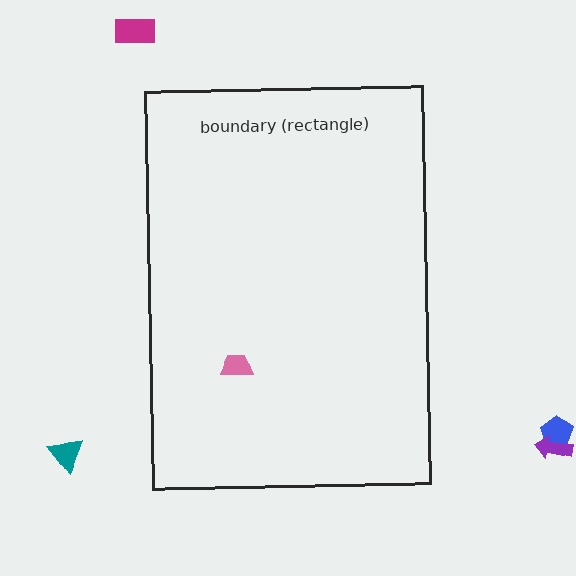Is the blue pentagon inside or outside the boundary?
Outside.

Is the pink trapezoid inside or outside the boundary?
Inside.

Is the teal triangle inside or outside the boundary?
Outside.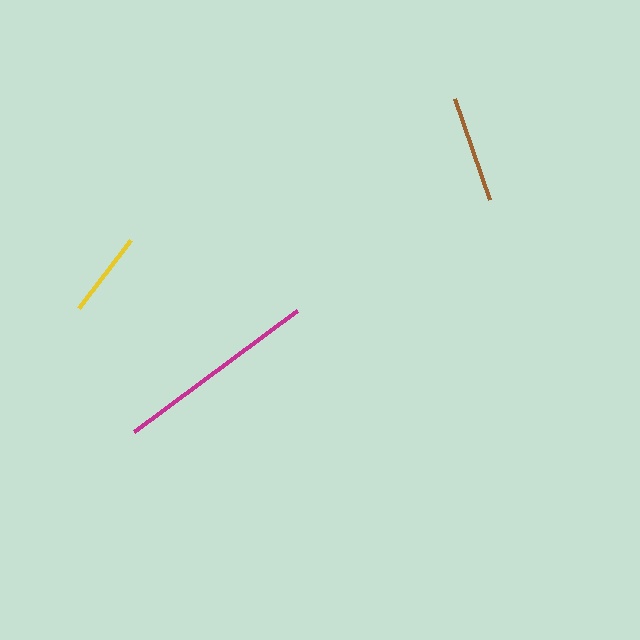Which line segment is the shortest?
The yellow line is the shortest at approximately 86 pixels.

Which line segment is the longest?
The magenta line is the longest at approximately 203 pixels.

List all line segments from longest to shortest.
From longest to shortest: magenta, brown, yellow.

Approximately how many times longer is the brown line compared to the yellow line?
The brown line is approximately 1.2 times the length of the yellow line.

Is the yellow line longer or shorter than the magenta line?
The magenta line is longer than the yellow line.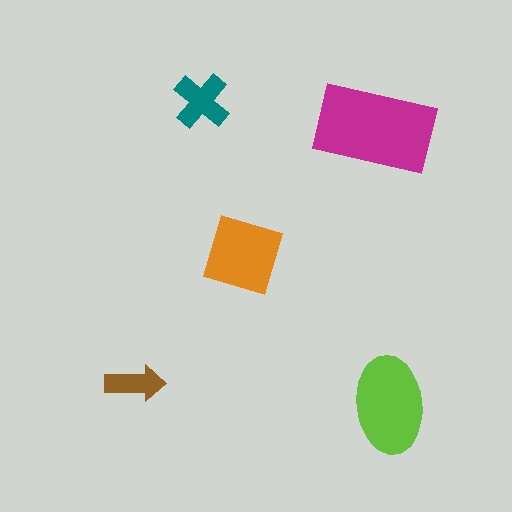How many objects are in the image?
There are 5 objects in the image.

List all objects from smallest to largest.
The brown arrow, the teal cross, the orange diamond, the lime ellipse, the magenta rectangle.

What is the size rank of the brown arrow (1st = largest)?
5th.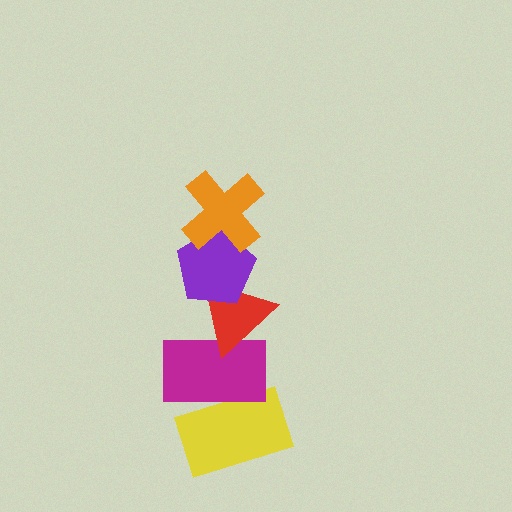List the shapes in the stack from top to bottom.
From top to bottom: the orange cross, the purple pentagon, the red triangle, the magenta rectangle, the yellow rectangle.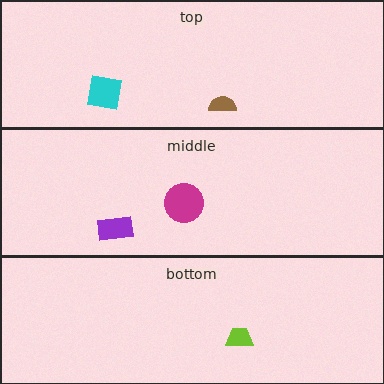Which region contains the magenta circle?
The middle region.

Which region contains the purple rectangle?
The middle region.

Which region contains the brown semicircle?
The top region.